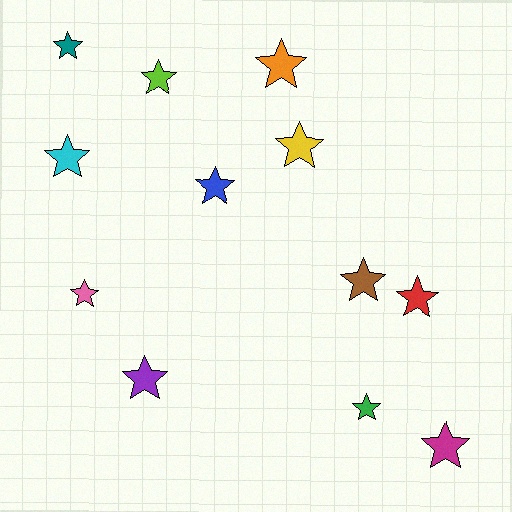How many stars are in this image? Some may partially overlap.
There are 12 stars.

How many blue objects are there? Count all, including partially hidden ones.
There is 1 blue object.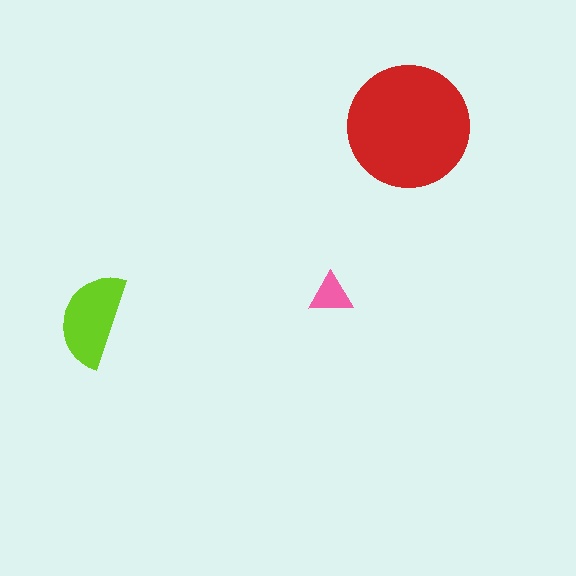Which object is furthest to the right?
The red circle is rightmost.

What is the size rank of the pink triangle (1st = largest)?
3rd.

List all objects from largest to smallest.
The red circle, the lime semicircle, the pink triangle.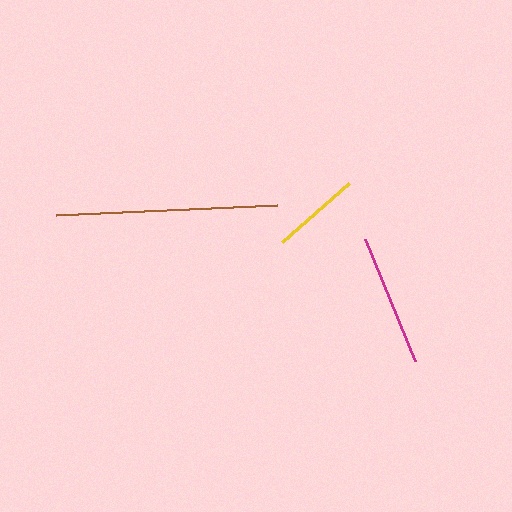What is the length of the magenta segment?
The magenta segment is approximately 131 pixels long.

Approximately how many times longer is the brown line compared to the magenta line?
The brown line is approximately 1.7 times the length of the magenta line.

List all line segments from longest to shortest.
From longest to shortest: brown, magenta, yellow.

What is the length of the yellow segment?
The yellow segment is approximately 90 pixels long.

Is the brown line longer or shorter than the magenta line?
The brown line is longer than the magenta line.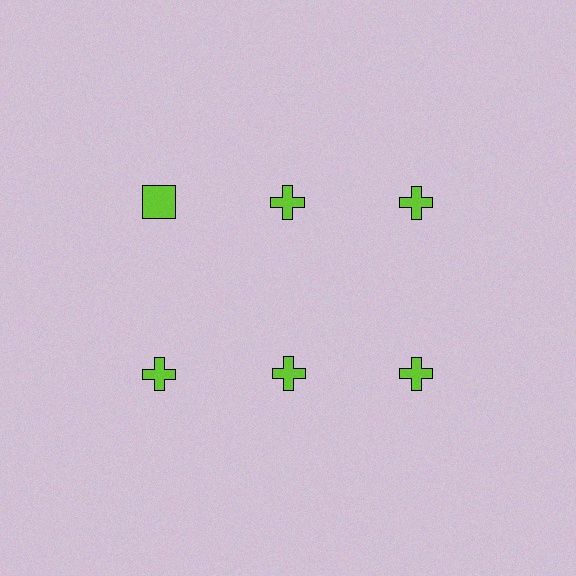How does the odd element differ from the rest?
It has a different shape: square instead of cross.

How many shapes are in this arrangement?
There are 6 shapes arranged in a grid pattern.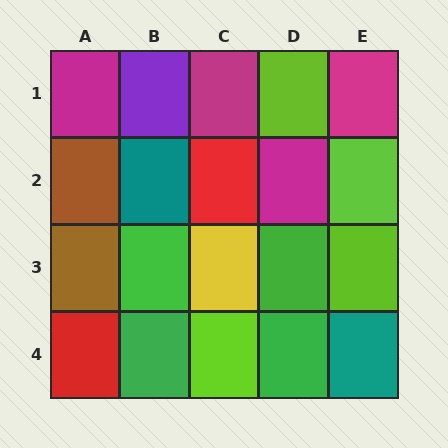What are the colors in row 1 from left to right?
Magenta, purple, magenta, lime, magenta.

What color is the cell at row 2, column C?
Red.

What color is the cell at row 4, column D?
Green.